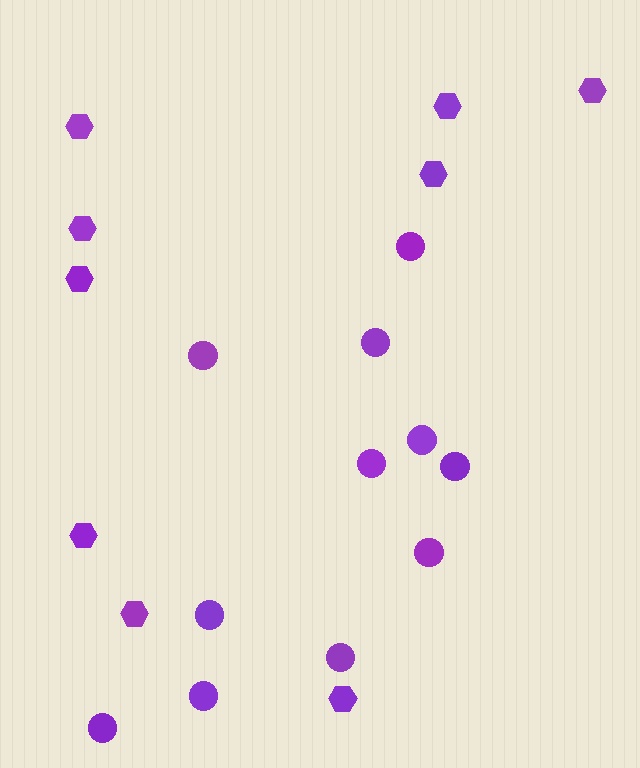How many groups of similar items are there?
There are 2 groups: one group of circles (11) and one group of hexagons (9).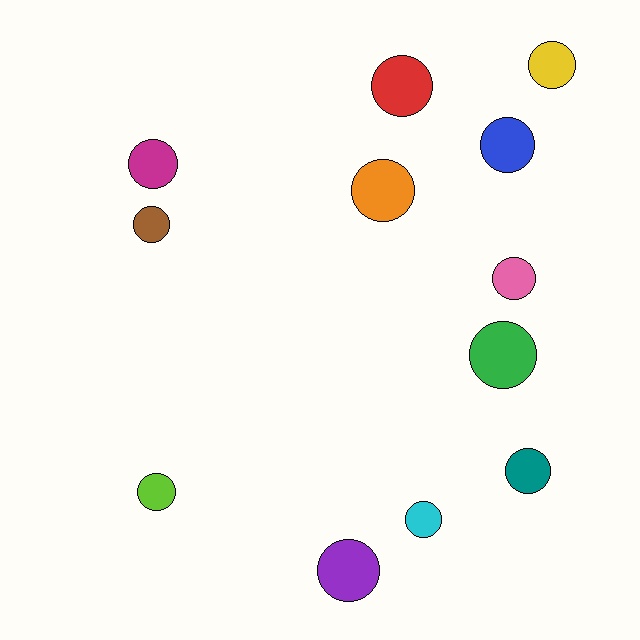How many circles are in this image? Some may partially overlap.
There are 12 circles.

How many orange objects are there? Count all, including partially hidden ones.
There is 1 orange object.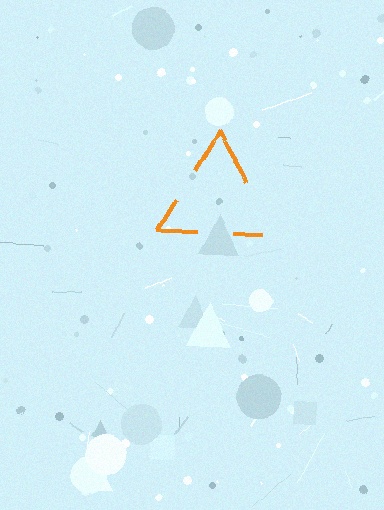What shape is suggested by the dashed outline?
The dashed outline suggests a triangle.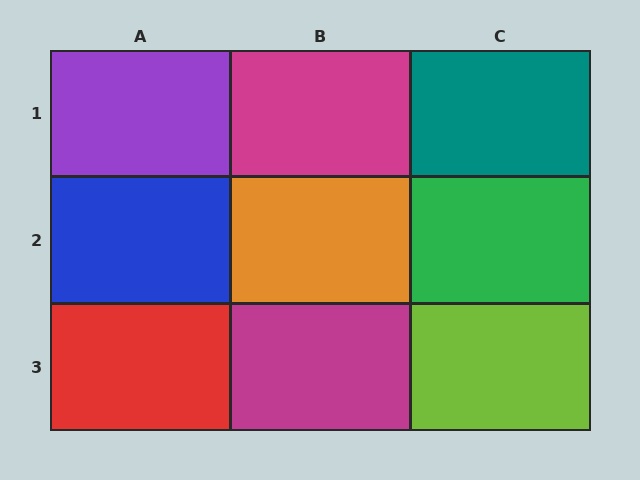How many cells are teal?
1 cell is teal.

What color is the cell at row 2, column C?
Green.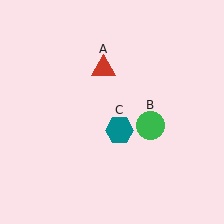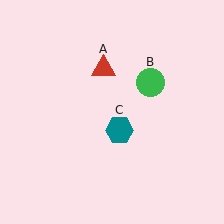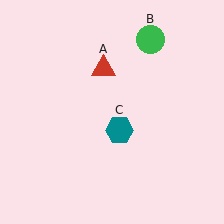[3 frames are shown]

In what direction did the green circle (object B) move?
The green circle (object B) moved up.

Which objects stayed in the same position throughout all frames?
Red triangle (object A) and teal hexagon (object C) remained stationary.